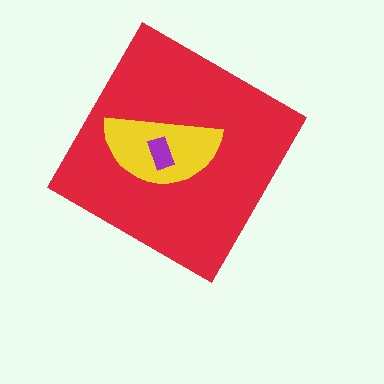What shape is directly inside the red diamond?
The yellow semicircle.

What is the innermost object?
The purple rectangle.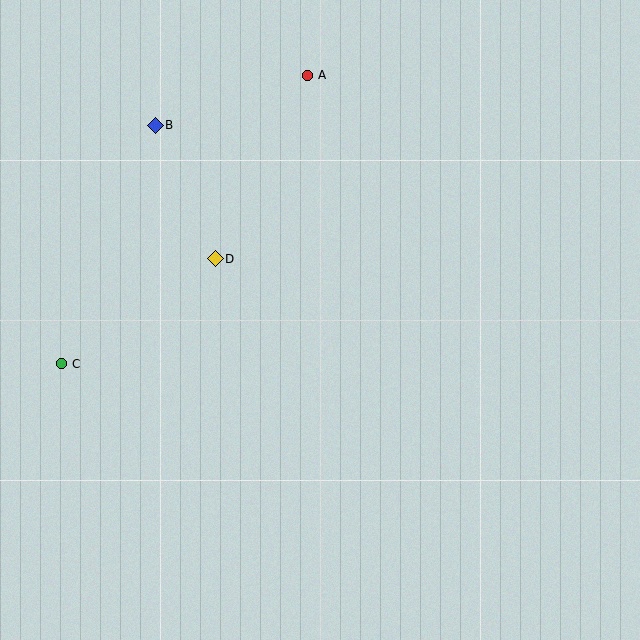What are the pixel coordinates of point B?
Point B is at (155, 125).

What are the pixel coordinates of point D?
Point D is at (215, 259).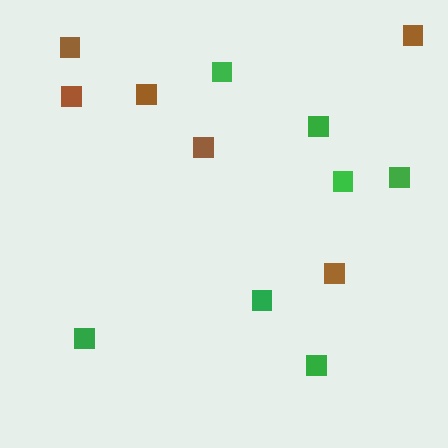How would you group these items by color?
There are 2 groups: one group of brown squares (6) and one group of green squares (7).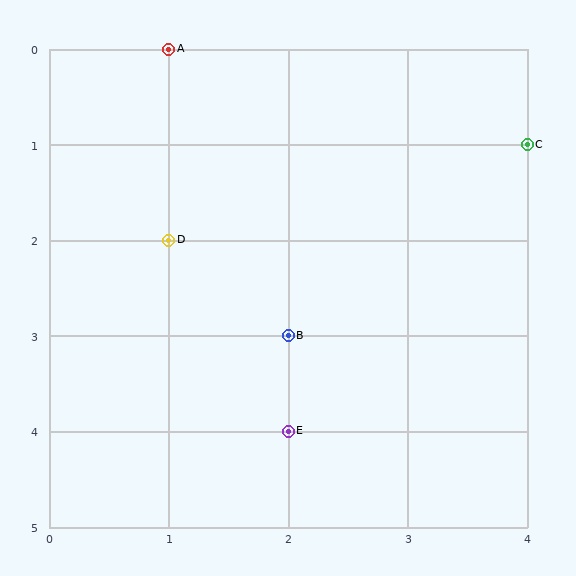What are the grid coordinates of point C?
Point C is at grid coordinates (4, 1).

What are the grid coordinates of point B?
Point B is at grid coordinates (2, 3).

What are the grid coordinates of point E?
Point E is at grid coordinates (2, 4).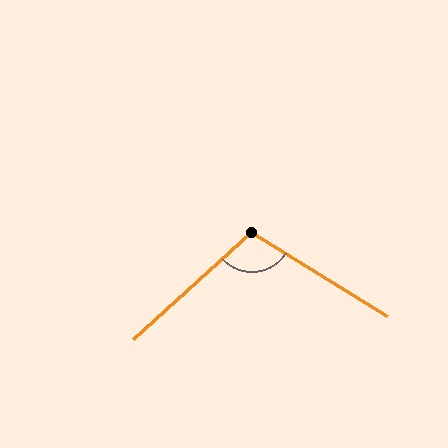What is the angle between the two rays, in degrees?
Approximately 106 degrees.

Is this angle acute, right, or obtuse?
It is obtuse.